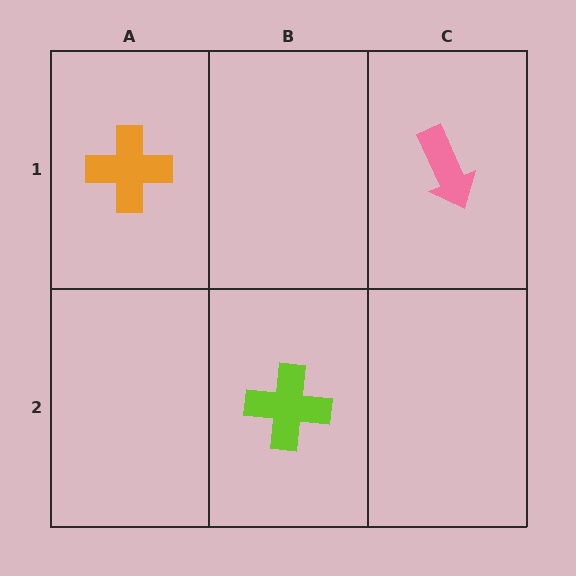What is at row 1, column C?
A pink arrow.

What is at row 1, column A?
An orange cross.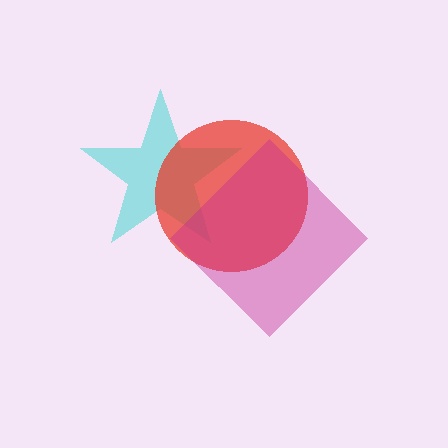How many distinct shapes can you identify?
There are 3 distinct shapes: a cyan star, a red circle, a magenta diamond.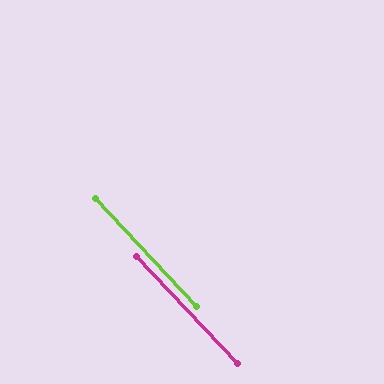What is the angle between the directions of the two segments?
Approximately 0 degrees.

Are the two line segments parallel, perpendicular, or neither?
Parallel — their directions differ by only 0.4°.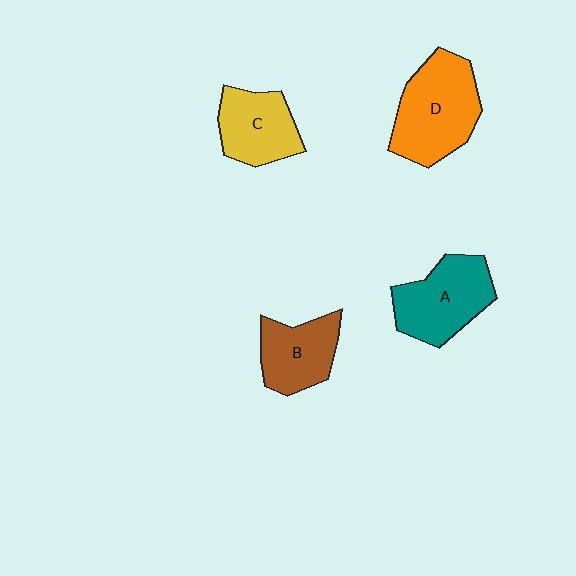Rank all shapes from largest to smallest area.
From largest to smallest: D (orange), A (teal), C (yellow), B (brown).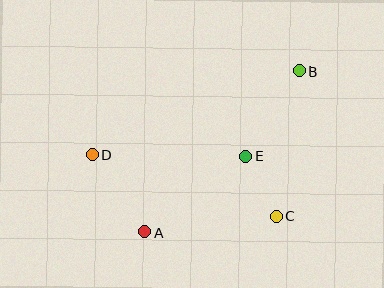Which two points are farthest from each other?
Points B and D are farthest from each other.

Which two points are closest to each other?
Points C and E are closest to each other.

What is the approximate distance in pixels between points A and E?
The distance between A and E is approximately 126 pixels.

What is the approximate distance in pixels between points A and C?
The distance between A and C is approximately 132 pixels.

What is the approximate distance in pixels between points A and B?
The distance between A and B is approximately 223 pixels.